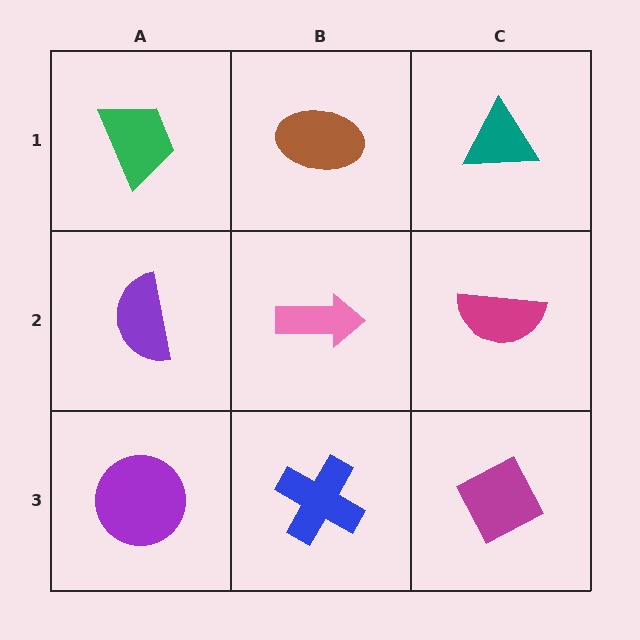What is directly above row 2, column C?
A teal triangle.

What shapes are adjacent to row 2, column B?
A brown ellipse (row 1, column B), a blue cross (row 3, column B), a purple semicircle (row 2, column A), a magenta semicircle (row 2, column C).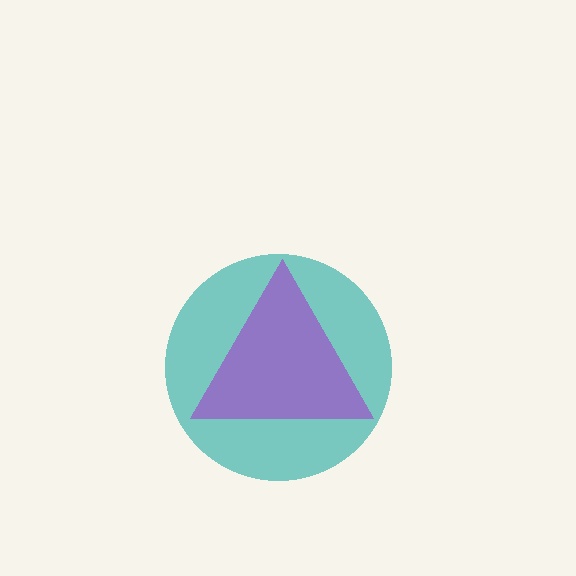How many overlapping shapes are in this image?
There are 2 overlapping shapes in the image.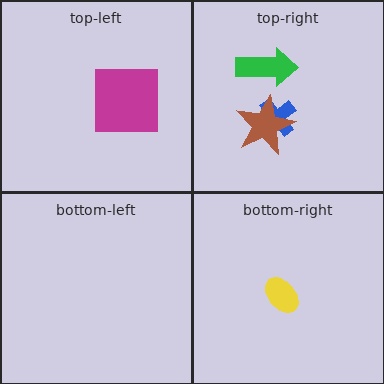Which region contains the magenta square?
The top-left region.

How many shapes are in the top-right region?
3.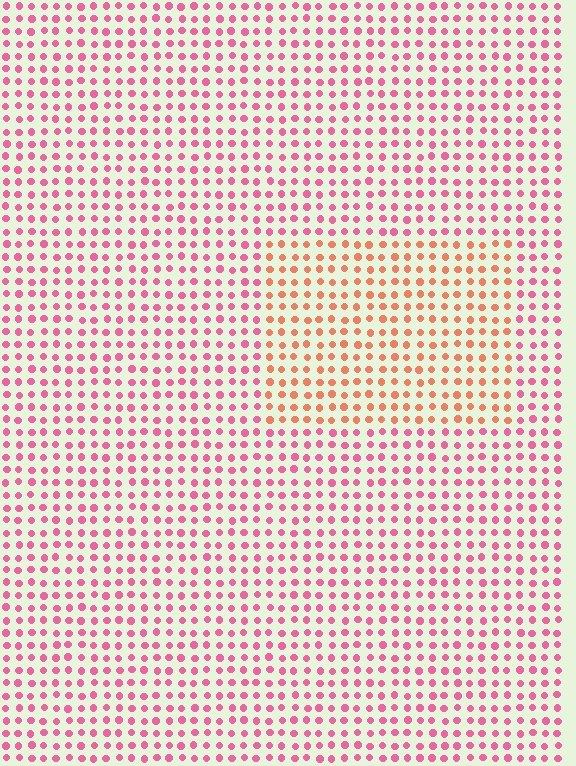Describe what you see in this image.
The image is filled with small pink elements in a uniform arrangement. A rectangle-shaped region is visible where the elements are tinted to a slightly different hue, forming a subtle color boundary.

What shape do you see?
I see a rectangle.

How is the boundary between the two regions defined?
The boundary is defined purely by a slight shift in hue (about 39 degrees). Spacing, size, and orientation are identical on both sides.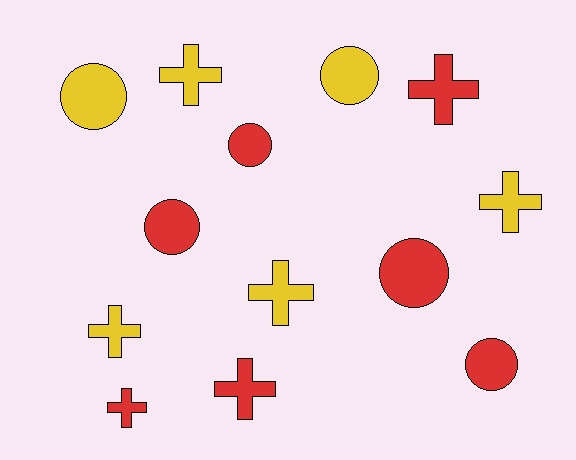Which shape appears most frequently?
Cross, with 7 objects.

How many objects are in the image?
There are 13 objects.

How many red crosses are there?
There are 3 red crosses.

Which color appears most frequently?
Red, with 7 objects.